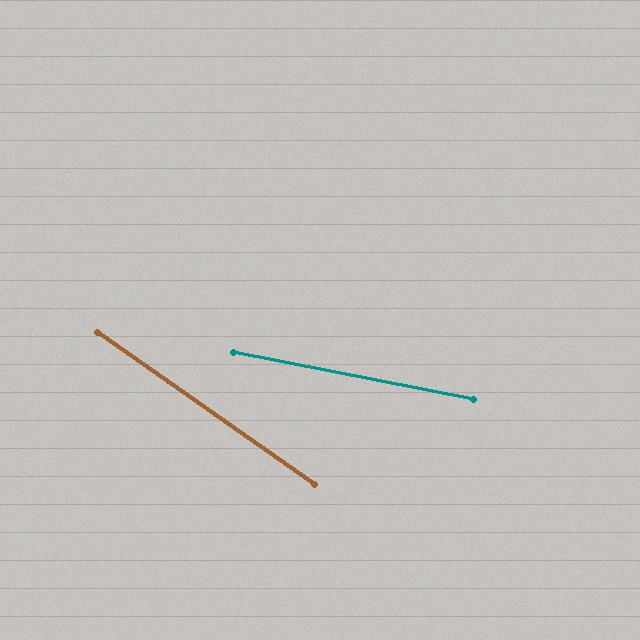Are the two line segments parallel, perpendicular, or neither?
Neither parallel nor perpendicular — they differ by about 24°.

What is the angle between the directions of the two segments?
Approximately 24 degrees.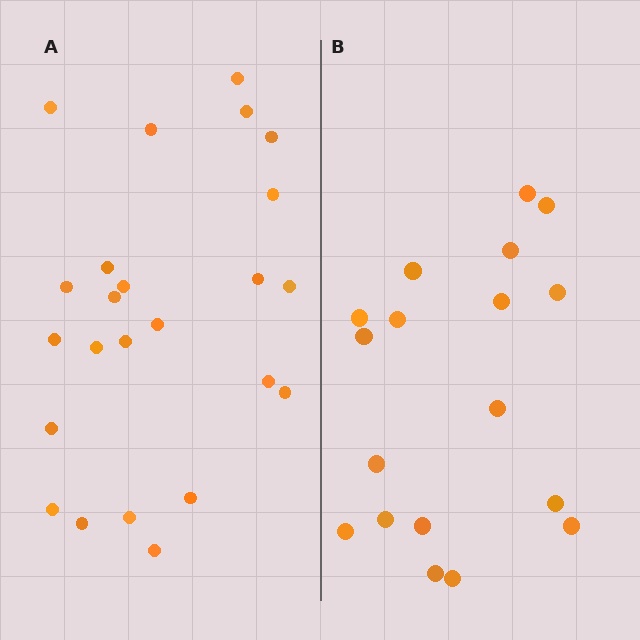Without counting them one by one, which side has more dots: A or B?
Region A (the left region) has more dots.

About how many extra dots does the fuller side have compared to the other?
Region A has about 6 more dots than region B.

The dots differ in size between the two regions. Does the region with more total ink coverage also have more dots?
No. Region B has more total ink coverage because its dots are larger, but region A actually contains more individual dots. Total area can be misleading — the number of items is what matters here.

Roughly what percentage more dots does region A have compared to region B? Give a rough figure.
About 35% more.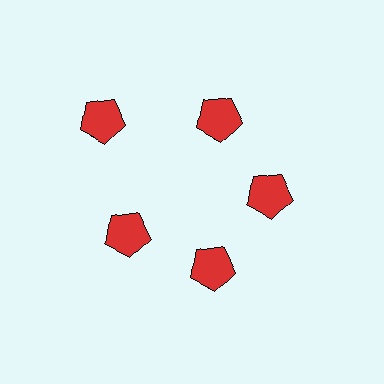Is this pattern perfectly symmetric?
No. The 5 red pentagons are arranged in a ring, but one element near the 10 o'clock position is pushed outward from the center, breaking the 5-fold rotational symmetry.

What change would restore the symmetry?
The symmetry would be restored by moving it inward, back onto the ring so that all 5 pentagons sit at equal angles and equal distance from the center.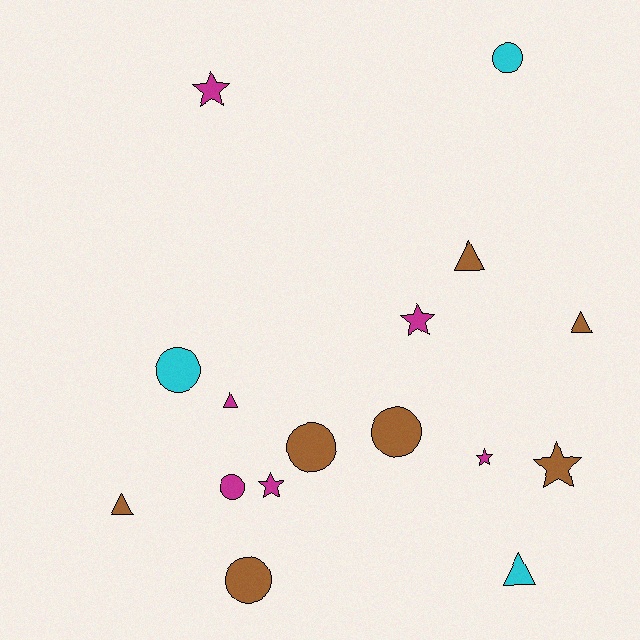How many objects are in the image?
There are 16 objects.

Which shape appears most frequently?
Circle, with 6 objects.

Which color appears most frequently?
Brown, with 7 objects.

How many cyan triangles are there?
There is 1 cyan triangle.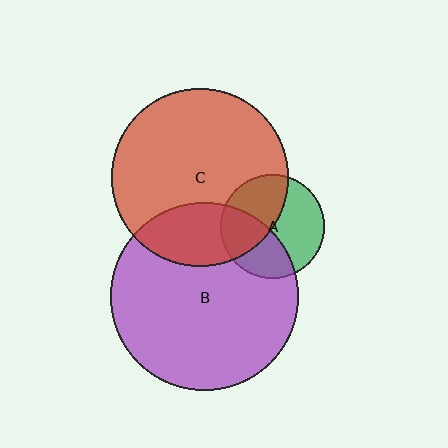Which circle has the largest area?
Circle B (purple).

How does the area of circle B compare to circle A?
Approximately 3.3 times.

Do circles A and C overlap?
Yes.